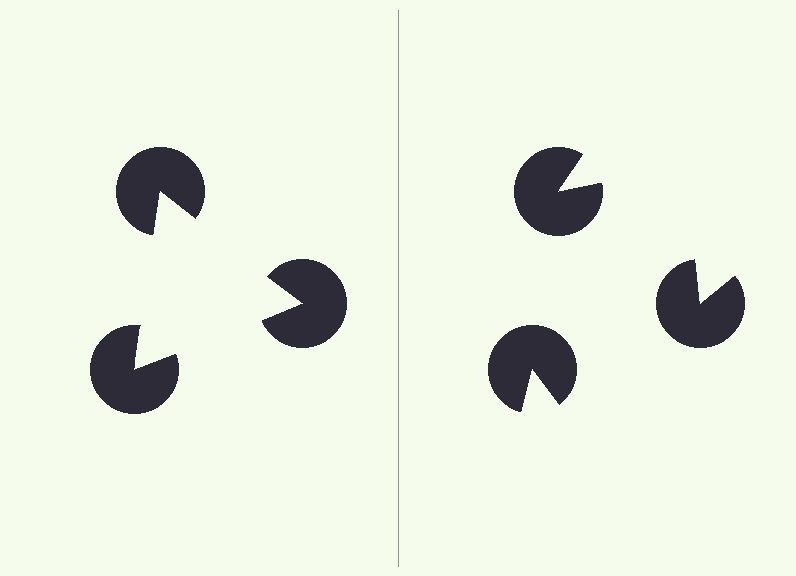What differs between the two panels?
The pac-man discs are positioned identically on both sides; only the wedge orientations differ. On the left they align to a triangle; on the right they are misaligned.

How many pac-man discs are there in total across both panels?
6 — 3 on each side.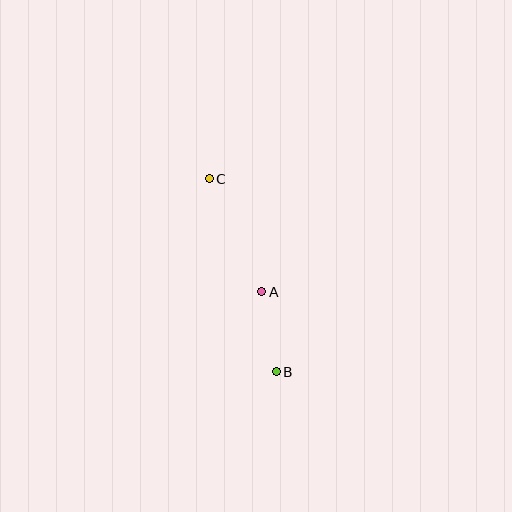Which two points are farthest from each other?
Points B and C are farthest from each other.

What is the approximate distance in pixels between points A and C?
The distance between A and C is approximately 125 pixels.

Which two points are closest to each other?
Points A and B are closest to each other.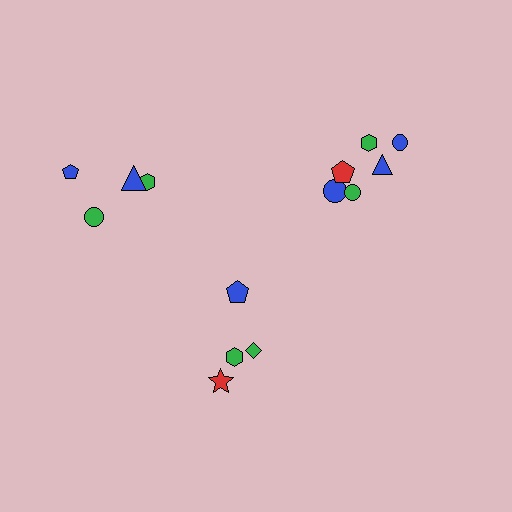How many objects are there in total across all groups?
There are 14 objects.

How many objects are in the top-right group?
There are 6 objects.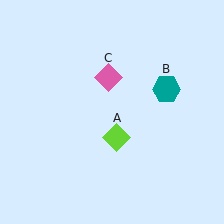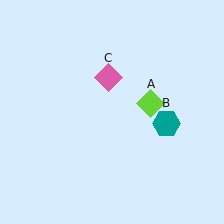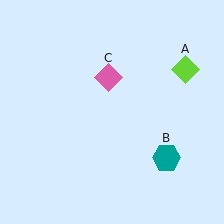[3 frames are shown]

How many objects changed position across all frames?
2 objects changed position: lime diamond (object A), teal hexagon (object B).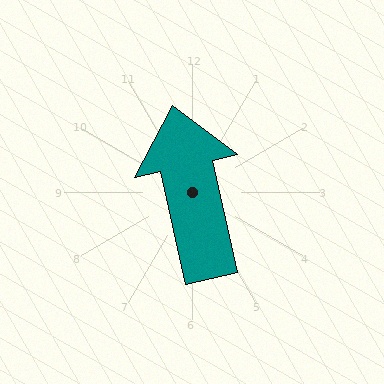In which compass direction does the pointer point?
North.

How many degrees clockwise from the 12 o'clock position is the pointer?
Approximately 347 degrees.